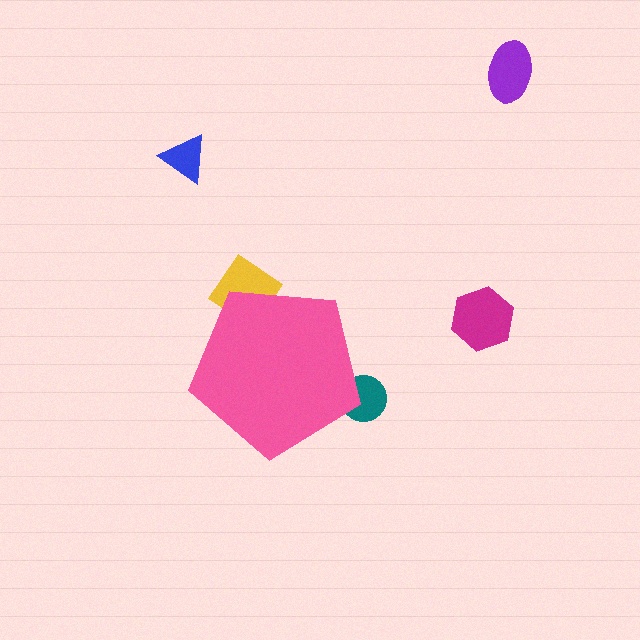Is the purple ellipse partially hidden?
No, the purple ellipse is fully visible.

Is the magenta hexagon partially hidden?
No, the magenta hexagon is fully visible.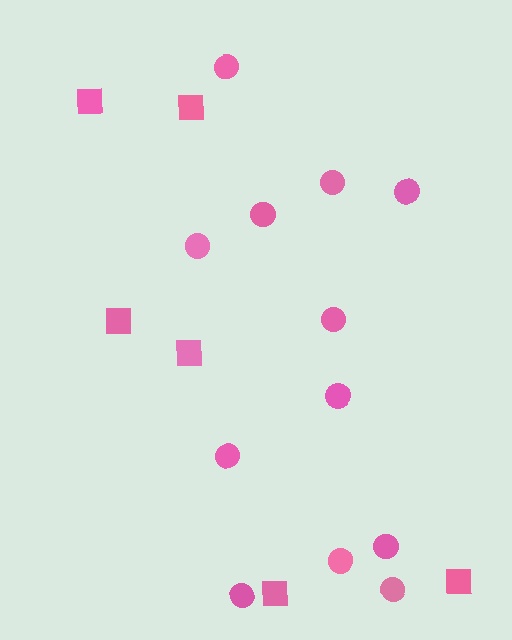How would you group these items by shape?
There are 2 groups: one group of circles (12) and one group of squares (6).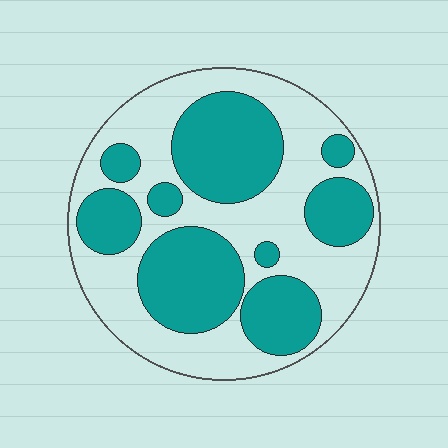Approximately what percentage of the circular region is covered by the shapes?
Approximately 45%.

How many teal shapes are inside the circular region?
9.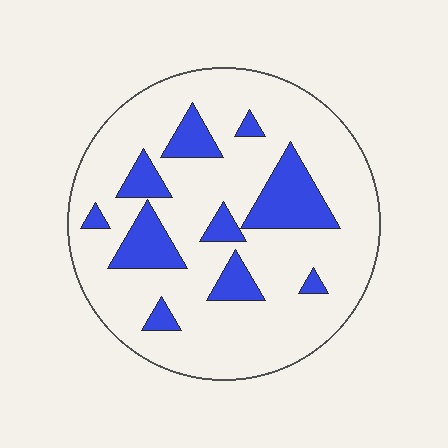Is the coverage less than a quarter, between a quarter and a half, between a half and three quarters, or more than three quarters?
Less than a quarter.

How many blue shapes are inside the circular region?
10.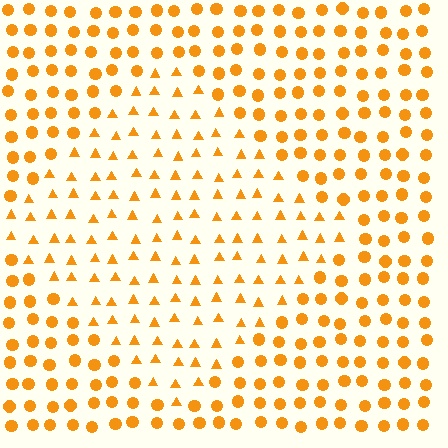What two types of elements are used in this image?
The image uses triangles inside the diamond region and circles outside it.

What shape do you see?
I see a diamond.